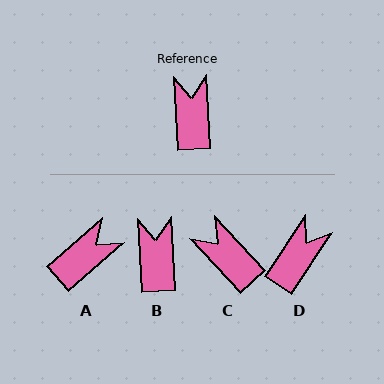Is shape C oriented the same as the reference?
No, it is off by about 40 degrees.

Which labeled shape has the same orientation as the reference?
B.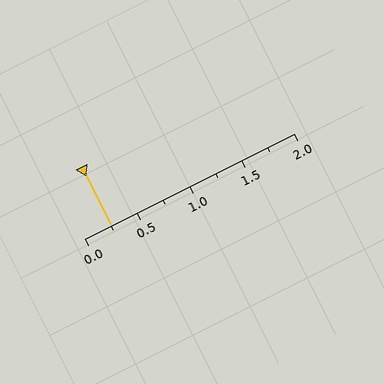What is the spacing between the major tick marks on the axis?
The major ticks are spaced 0.5 apart.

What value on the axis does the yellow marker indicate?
The marker indicates approximately 0.25.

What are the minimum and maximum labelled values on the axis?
The axis runs from 0.0 to 2.0.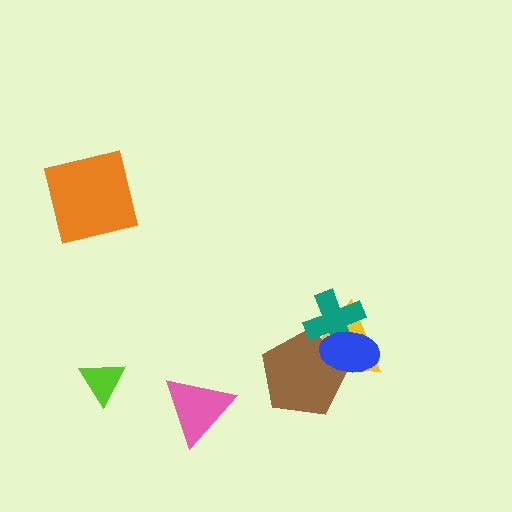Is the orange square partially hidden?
No, no other shape covers it.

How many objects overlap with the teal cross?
3 objects overlap with the teal cross.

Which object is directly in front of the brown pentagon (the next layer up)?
The teal cross is directly in front of the brown pentagon.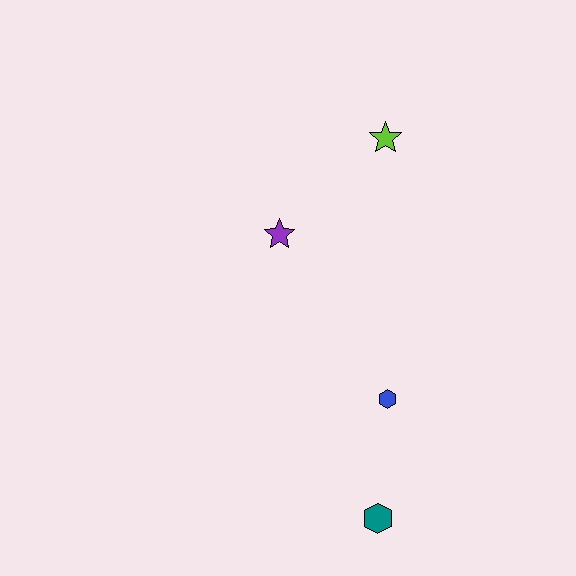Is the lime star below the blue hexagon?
No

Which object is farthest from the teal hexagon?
The lime star is farthest from the teal hexagon.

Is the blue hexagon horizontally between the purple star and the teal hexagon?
No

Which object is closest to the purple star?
The lime star is closest to the purple star.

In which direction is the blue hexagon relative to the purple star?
The blue hexagon is below the purple star.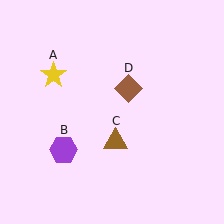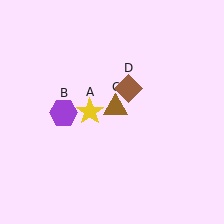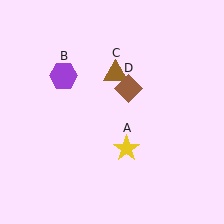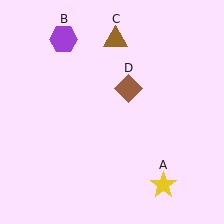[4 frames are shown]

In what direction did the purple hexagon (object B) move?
The purple hexagon (object B) moved up.